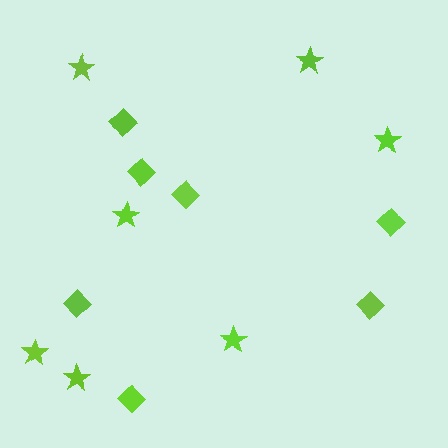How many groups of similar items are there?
There are 2 groups: one group of diamonds (7) and one group of stars (7).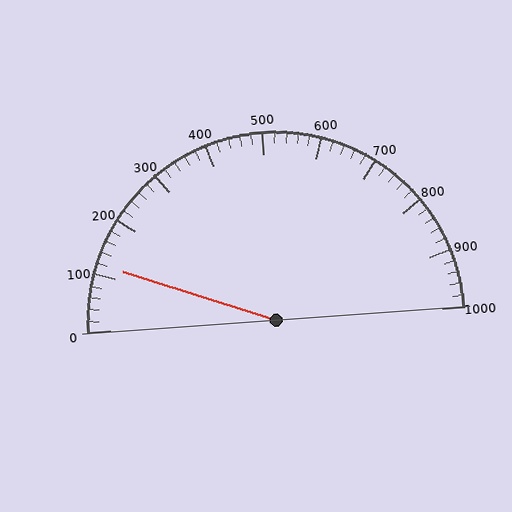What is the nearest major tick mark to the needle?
The nearest major tick mark is 100.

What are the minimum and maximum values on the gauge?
The gauge ranges from 0 to 1000.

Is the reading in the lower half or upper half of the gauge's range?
The reading is in the lower half of the range (0 to 1000).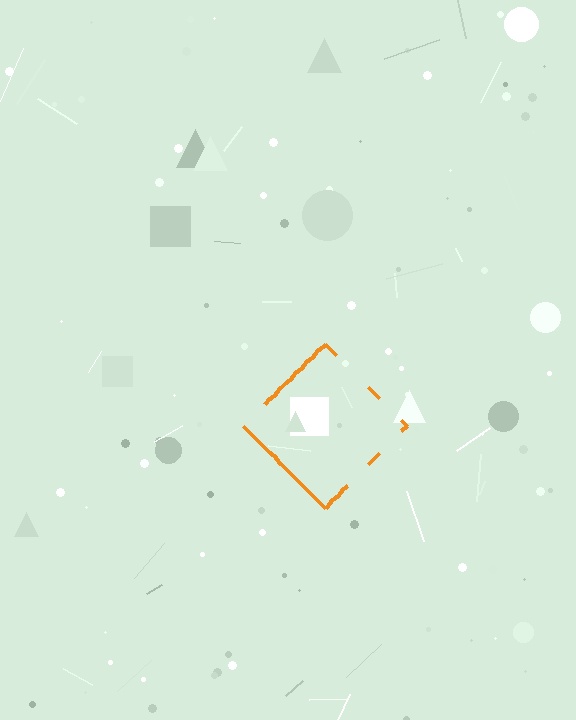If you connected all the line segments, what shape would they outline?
They would outline a diamond.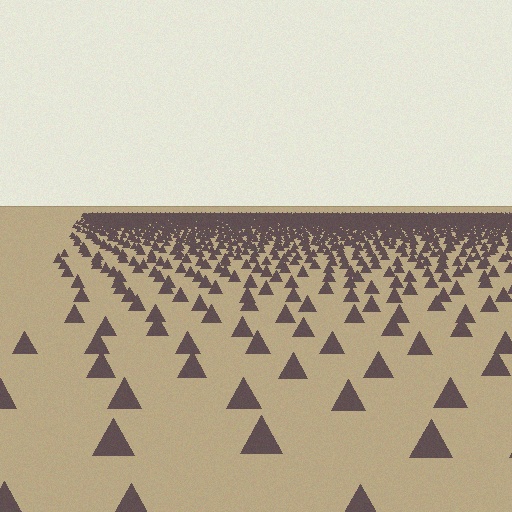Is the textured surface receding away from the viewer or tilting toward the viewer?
The surface is receding away from the viewer. Texture elements get smaller and denser toward the top.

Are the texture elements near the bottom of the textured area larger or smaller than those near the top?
Larger. Near the bottom, elements are closer to the viewer and appear at a bigger on-screen size.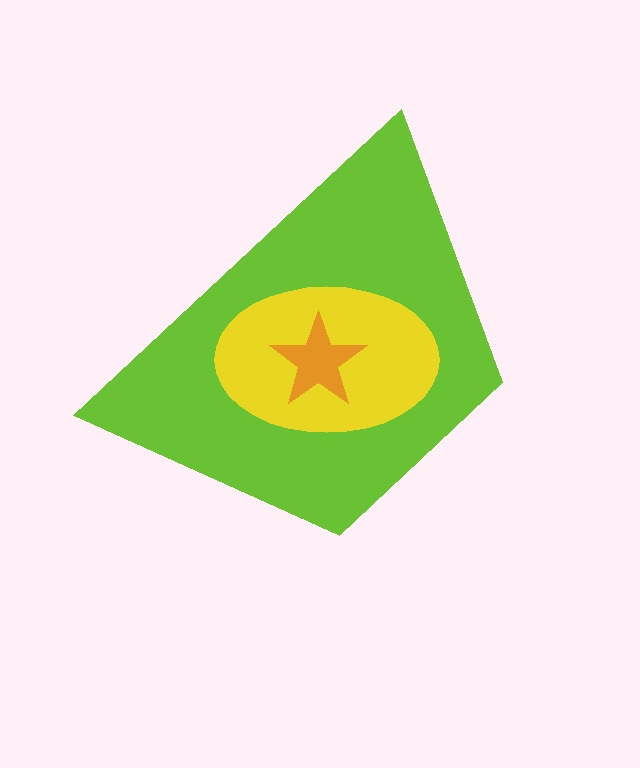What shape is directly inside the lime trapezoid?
The yellow ellipse.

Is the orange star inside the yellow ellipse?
Yes.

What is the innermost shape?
The orange star.